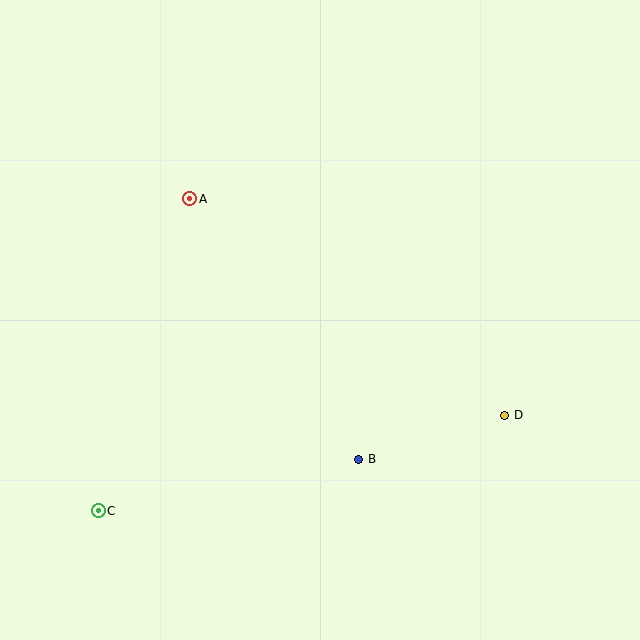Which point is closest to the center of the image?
Point B at (359, 459) is closest to the center.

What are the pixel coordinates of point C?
Point C is at (98, 511).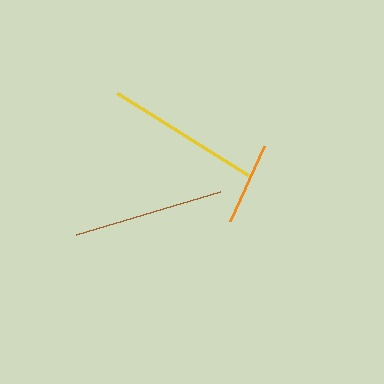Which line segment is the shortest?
The orange line is the shortest at approximately 82 pixels.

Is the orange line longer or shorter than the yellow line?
The yellow line is longer than the orange line.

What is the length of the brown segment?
The brown segment is approximately 150 pixels long.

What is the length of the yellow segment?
The yellow segment is approximately 154 pixels long.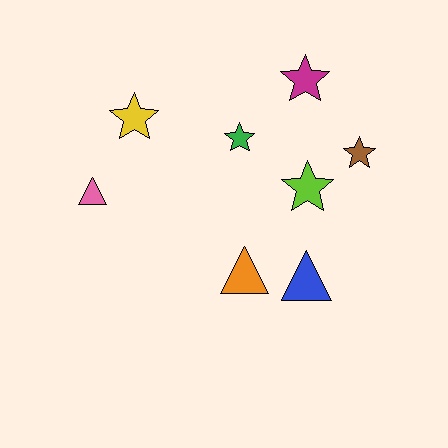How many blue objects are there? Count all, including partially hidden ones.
There is 1 blue object.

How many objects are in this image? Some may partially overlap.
There are 8 objects.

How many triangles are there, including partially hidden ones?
There are 3 triangles.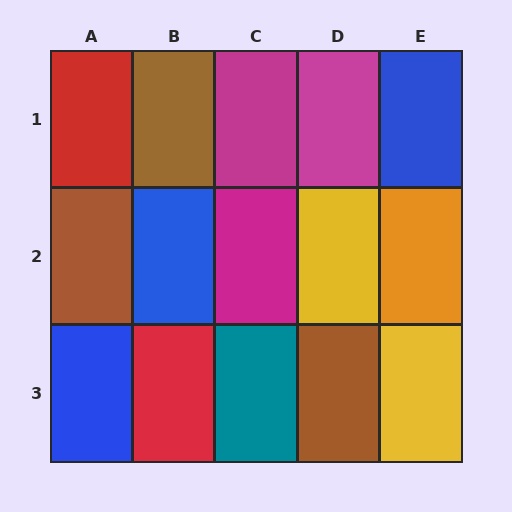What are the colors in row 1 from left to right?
Red, brown, magenta, magenta, blue.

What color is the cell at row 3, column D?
Brown.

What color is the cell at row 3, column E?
Yellow.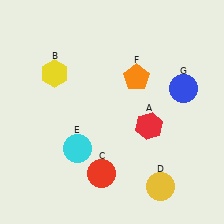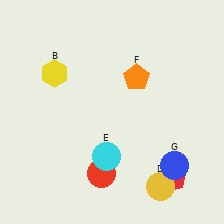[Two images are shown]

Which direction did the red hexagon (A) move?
The red hexagon (A) moved down.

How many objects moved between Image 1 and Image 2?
3 objects moved between the two images.